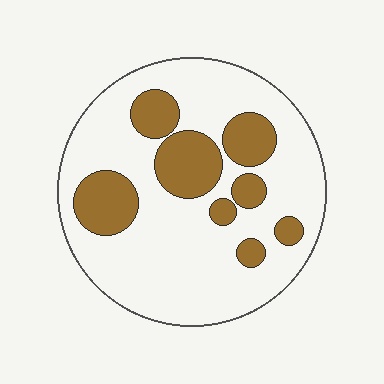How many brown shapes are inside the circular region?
8.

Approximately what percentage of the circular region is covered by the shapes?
Approximately 25%.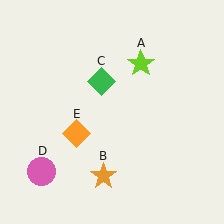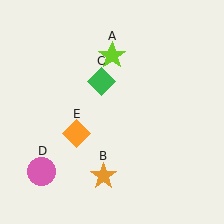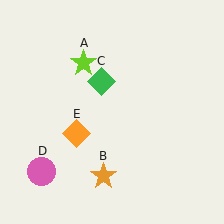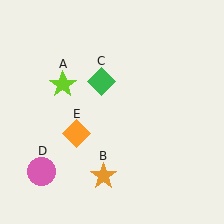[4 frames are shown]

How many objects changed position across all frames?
1 object changed position: lime star (object A).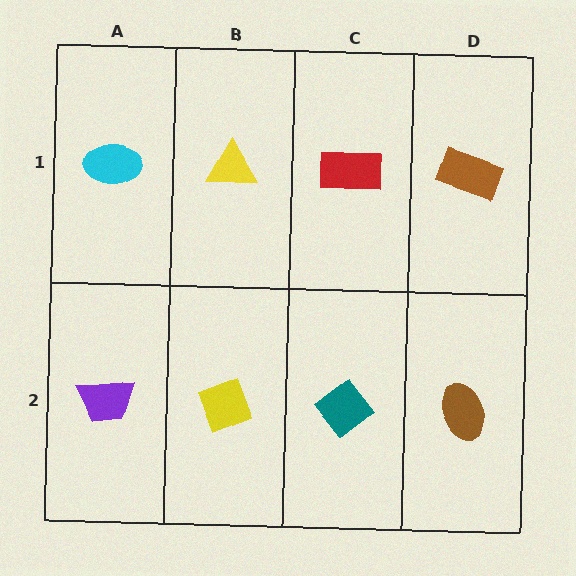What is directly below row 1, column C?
A teal diamond.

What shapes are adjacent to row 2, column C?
A red rectangle (row 1, column C), a yellow diamond (row 2, column B), a brown ellipse (row 2, column D).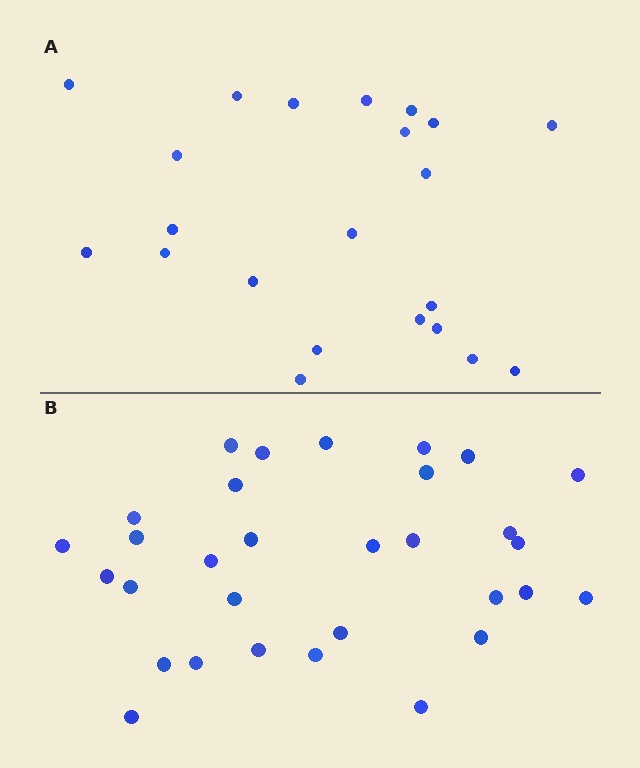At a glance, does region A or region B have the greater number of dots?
Region B (the bottom region) has more dots.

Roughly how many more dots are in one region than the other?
Region B has roughly 8 or so more dots than region A.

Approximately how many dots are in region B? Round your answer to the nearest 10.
About 30 dots. (The exact count is 31, which rounds to 30.)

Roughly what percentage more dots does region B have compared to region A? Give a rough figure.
About 40% more.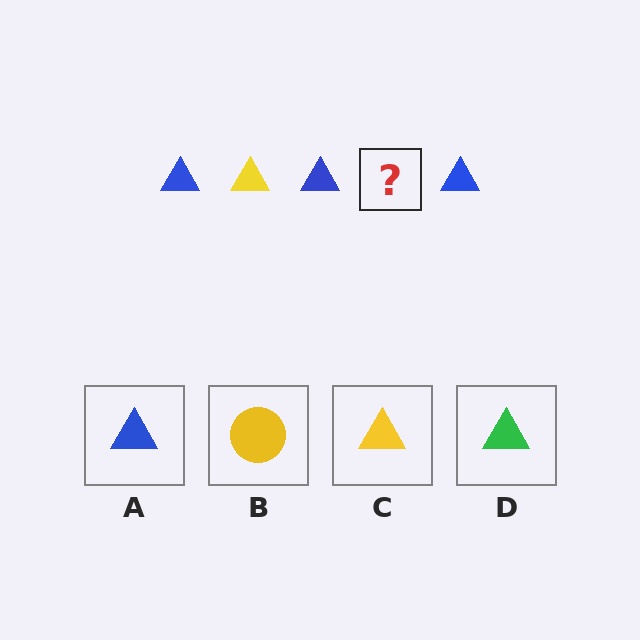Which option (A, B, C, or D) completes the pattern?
C.